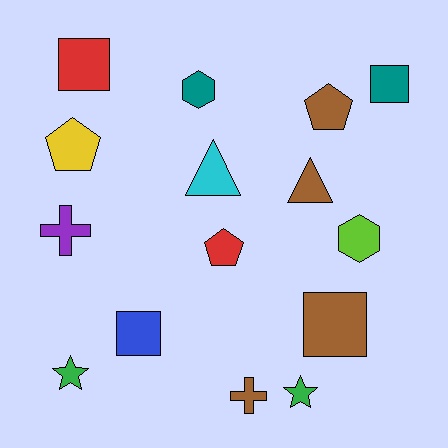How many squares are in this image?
There are 4 squares.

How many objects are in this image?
There are 15 objects.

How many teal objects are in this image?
There are 2 teal objects.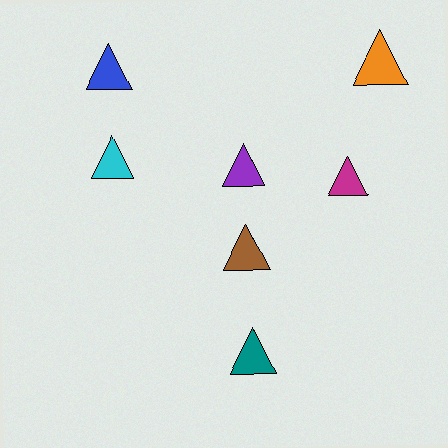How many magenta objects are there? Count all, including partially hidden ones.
There is 1 magenta object.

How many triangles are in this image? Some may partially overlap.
There are 7 triangles.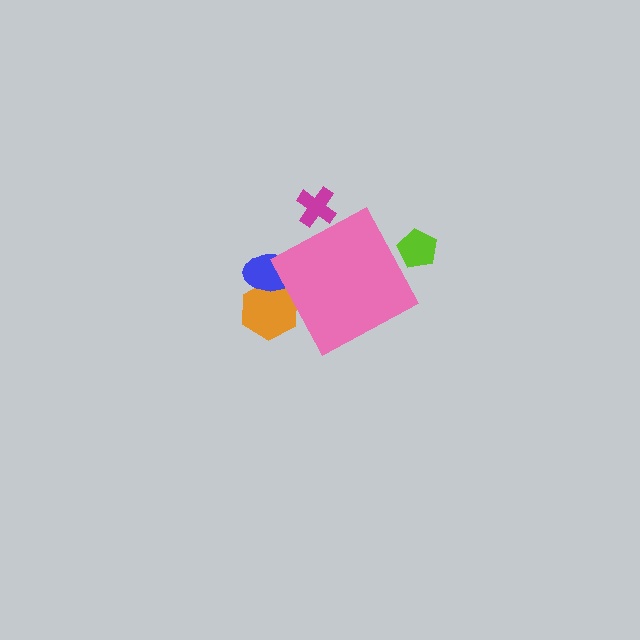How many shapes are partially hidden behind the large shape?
4 shapes are partially hidden.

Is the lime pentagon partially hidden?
Yes, the lime pentagon is partially hidden behind the pink diamond.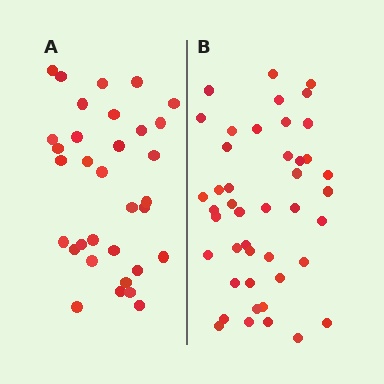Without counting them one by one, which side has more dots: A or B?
Region B (the right region) has more dots.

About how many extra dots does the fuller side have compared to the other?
Region B has roughly 12 or so more dots than region A.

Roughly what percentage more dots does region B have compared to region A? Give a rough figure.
About 35% more.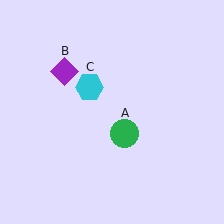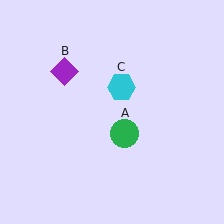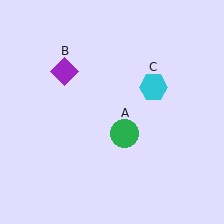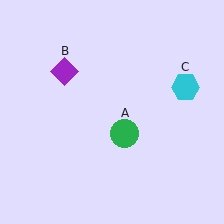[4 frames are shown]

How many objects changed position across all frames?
1 object changed position: cyan hexagon (object C).